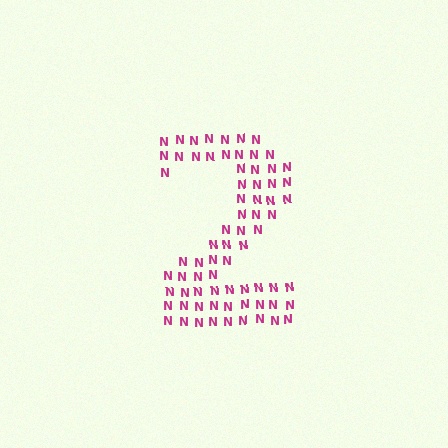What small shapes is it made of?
It is made of small letter N's.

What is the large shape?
The large shape is the digit 2.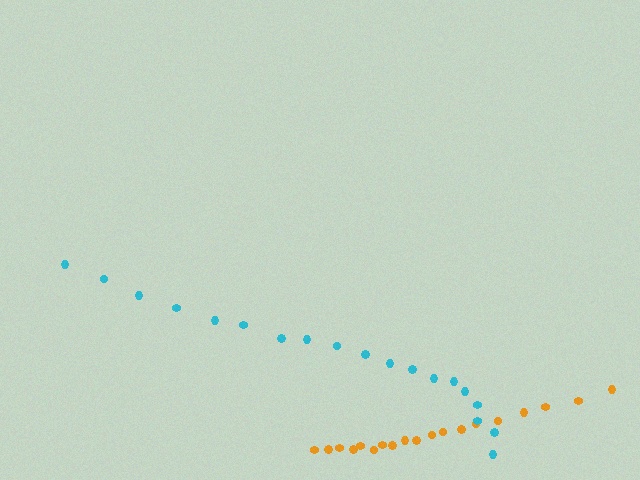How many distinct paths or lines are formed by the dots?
There are 2 distinct paths.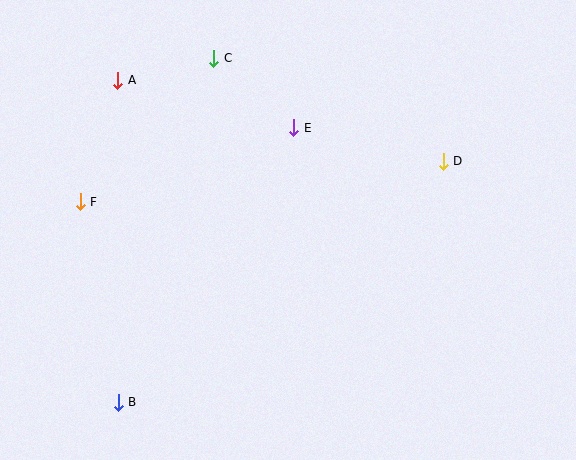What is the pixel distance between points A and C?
The distance between A and C is 98 pixels.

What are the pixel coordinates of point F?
Point F is at (80, 202).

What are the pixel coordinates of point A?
Point A is at (118, 80).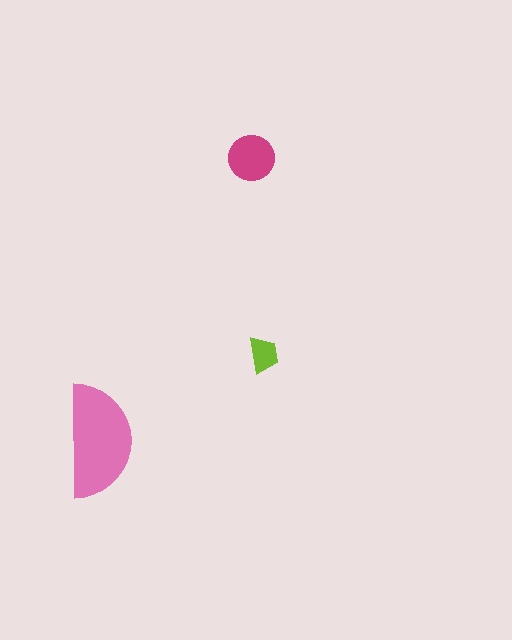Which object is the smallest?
The lime trapezoid.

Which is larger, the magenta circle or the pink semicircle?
The pink semicircle.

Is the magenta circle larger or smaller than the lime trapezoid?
Larger.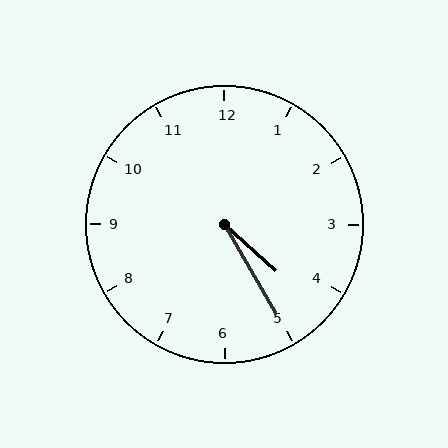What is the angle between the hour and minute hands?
Approximately 18 degrees.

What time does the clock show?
4:25.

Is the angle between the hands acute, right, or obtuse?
It is acute.